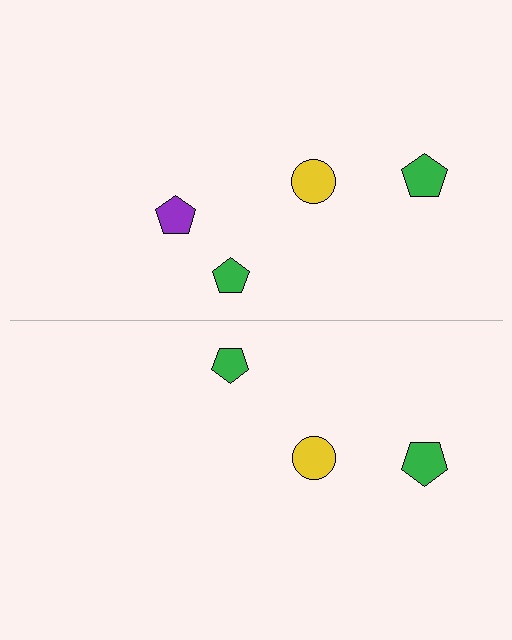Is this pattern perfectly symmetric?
No, the pattern is not perfectly symmetric. A purple pentagon is missing from the bottom side.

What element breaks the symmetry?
A purple pentagon is missing from the bottom side.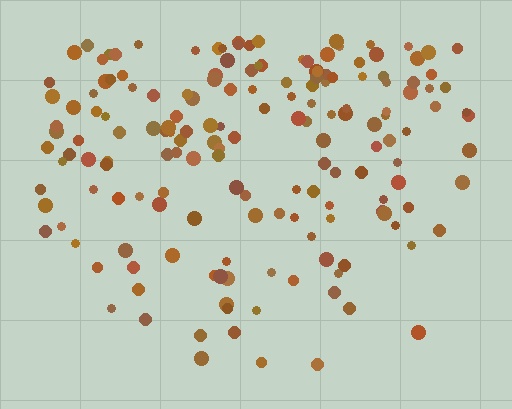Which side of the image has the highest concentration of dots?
The top.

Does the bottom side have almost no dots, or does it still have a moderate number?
Still a moderate number, just noticeably fewer than the top.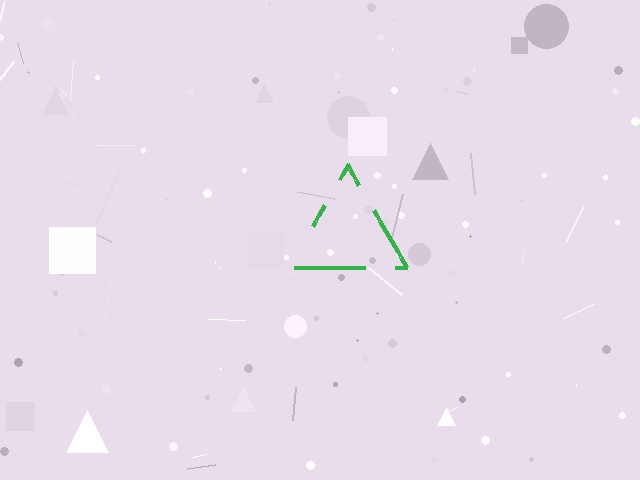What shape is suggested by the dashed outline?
The dashed outline suggests a triangle.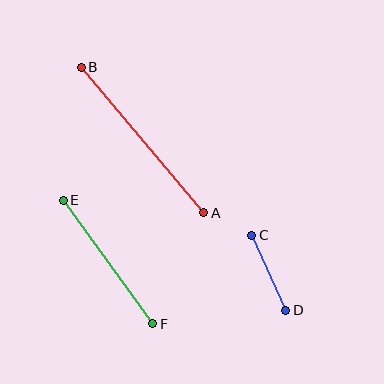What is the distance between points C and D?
The distance is approximately 82 pixels.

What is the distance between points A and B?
The distance is approximately 190 pixels.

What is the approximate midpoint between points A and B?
The midpoint is at approximately (142, 140) pixels.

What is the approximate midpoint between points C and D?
The midpoint is at approximately (269, 273) pixels.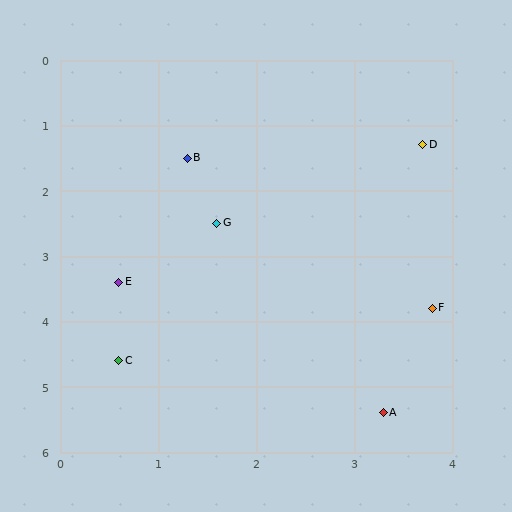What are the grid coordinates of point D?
Point D is at approximately (3.7, 1.3).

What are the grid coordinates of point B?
Point B is at approximately (1.3, 1.5).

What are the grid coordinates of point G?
Point G is at approximately (1.6, 2.5).